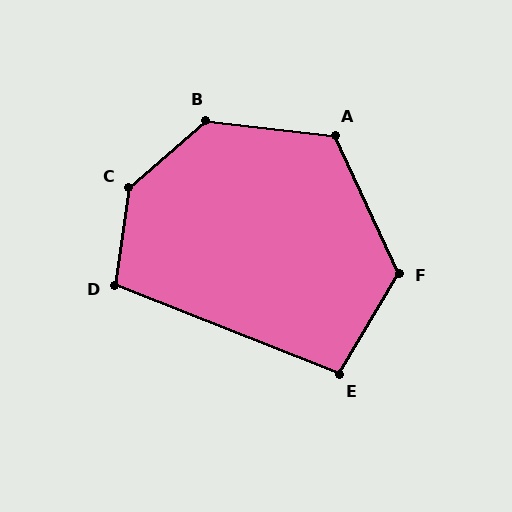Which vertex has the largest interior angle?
C, at approximately 139 degrees.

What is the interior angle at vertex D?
Approximately 103 degrees (obtuse).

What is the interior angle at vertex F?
Approximately 124 degrees (obtuse).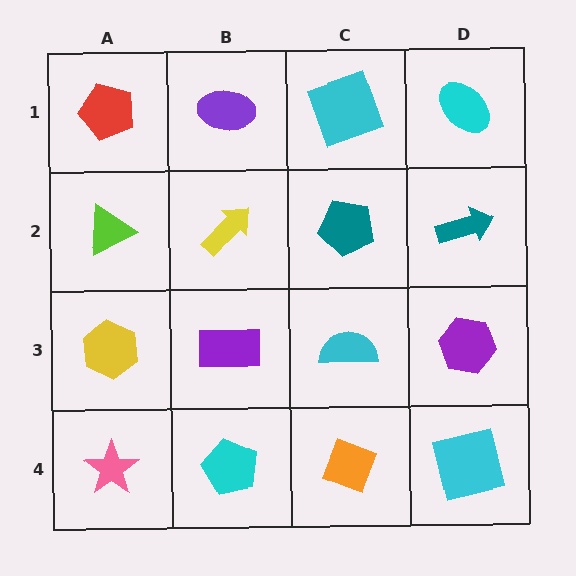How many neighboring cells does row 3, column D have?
3.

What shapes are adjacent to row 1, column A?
A lime triangle (row 2, column A), a purple ellipse (row 1, column B).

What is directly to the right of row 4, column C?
A cyan square.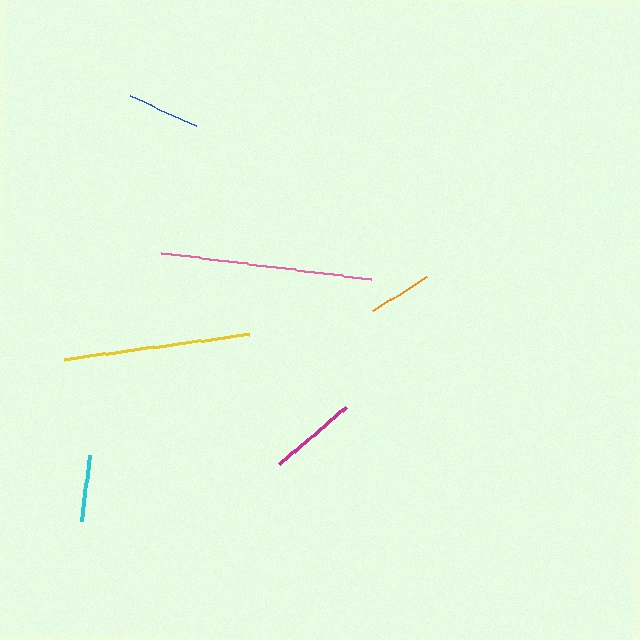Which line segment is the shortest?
The orange line is the shortest at approximately 64 pixels.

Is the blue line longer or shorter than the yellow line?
The yellow line is longer than the blue line.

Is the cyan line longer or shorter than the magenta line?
The magenta line is longer than the cyan line.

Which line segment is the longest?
The pink line is the longest at approximately 212 pixels.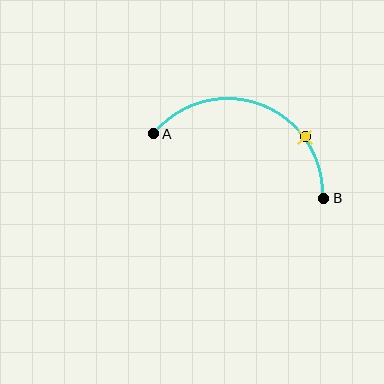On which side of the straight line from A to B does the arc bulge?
The arc bulges above the straight line connecting A and B.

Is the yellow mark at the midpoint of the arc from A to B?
No. The yellow mark lies on the arc but is closer to endpoint B. The arc midpoint would be at the point on the curve equidistant along the arc from both A and B.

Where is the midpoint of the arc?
The arc midpoint is the point on the curve farthest from the straight line joining A and B. It sits above that line.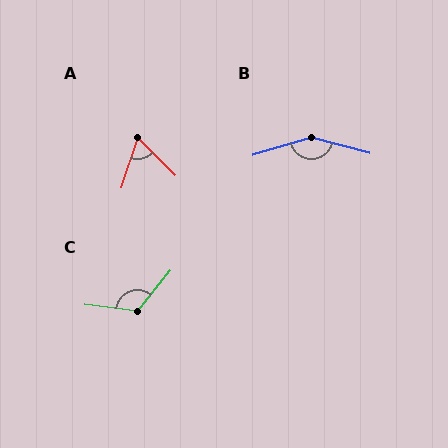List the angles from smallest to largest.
A (63°), C (122°), B (149°).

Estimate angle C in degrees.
Approximately 122 degrees.